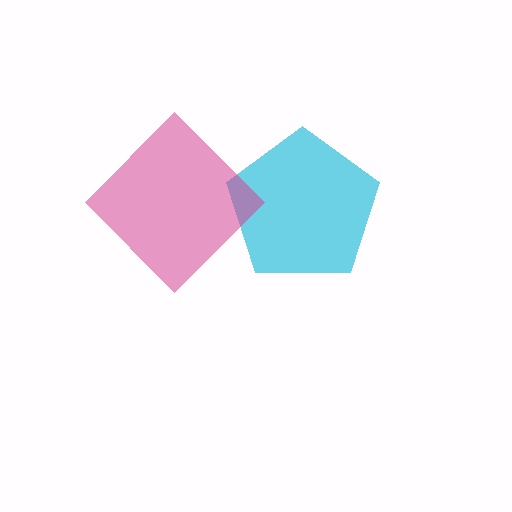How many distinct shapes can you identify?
There are 2 distinct shapes: a cyan pentagon, a magenta diamond.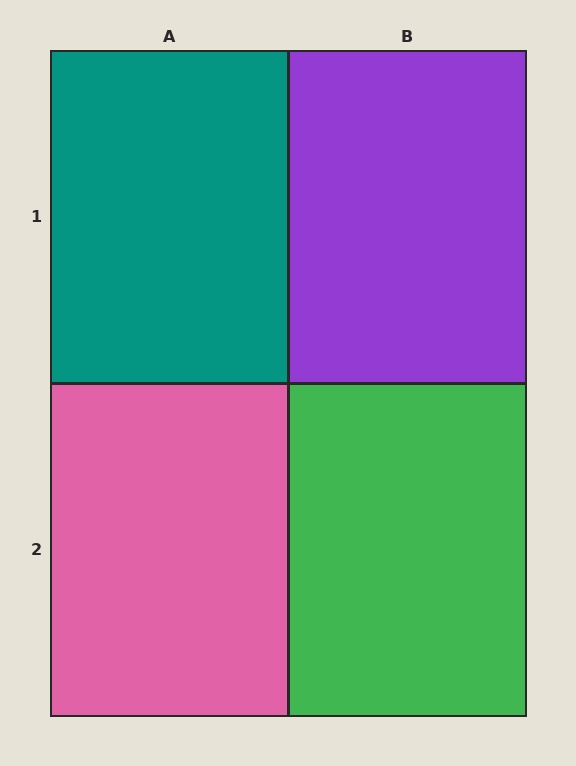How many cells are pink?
1 cell is pink.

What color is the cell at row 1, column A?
Teal.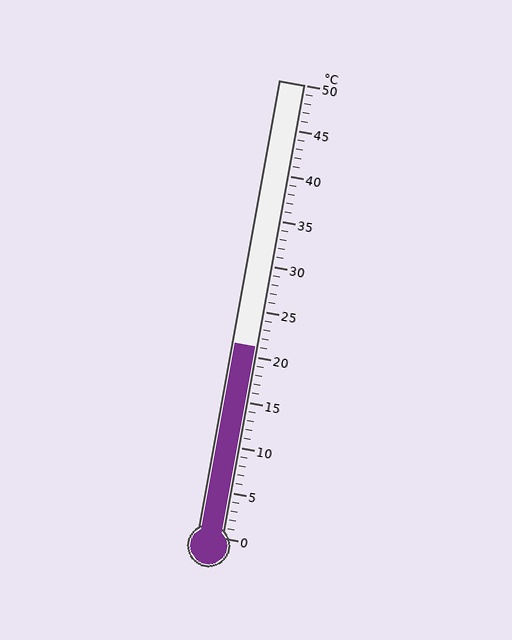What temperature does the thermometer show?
The thermometer shows approximately 21°C.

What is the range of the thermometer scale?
The thermometer scale ranges from 0°C to 50°C.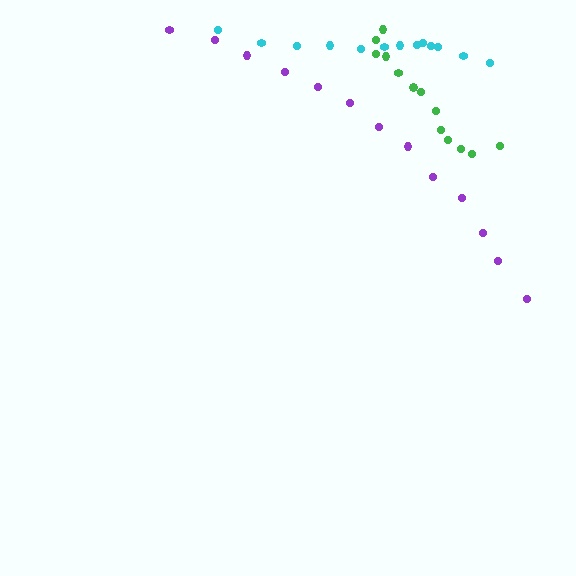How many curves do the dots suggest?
There are 3 distinct paths.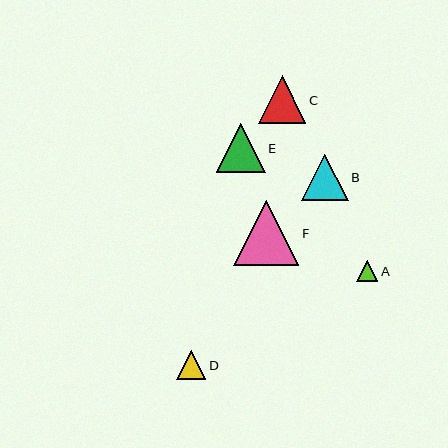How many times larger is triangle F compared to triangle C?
Triangle F is approximately 1.4 times the size of triangle C.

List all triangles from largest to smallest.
From largest to smallest: F, E, C, B, D, A.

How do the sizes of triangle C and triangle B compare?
Triangle C and triangle B are approximately the same size.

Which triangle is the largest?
Triangle F is the largest with a size of approximately 65 pixels.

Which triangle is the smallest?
Triangle A is the smallest with a size of approximately 21 pixels.